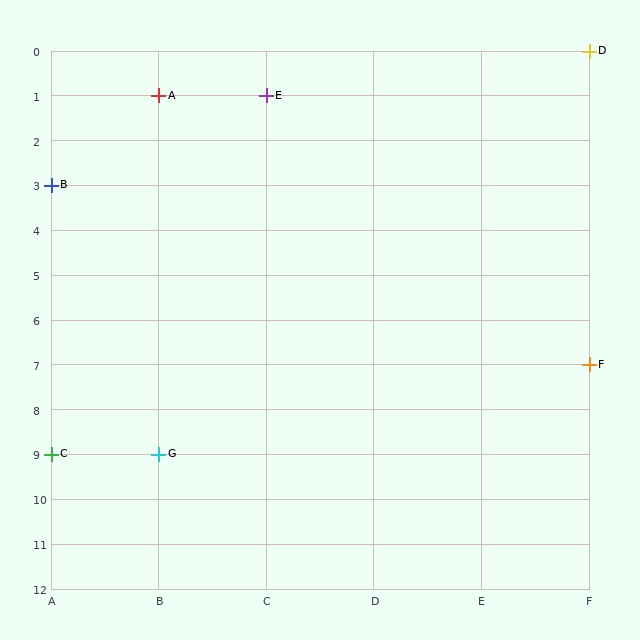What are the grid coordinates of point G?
Point G is at grid coordinates (B, 9).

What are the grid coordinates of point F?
Point F is at grid coordinates (F, 7).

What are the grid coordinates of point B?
Point B is at grid coordinates (A, 3).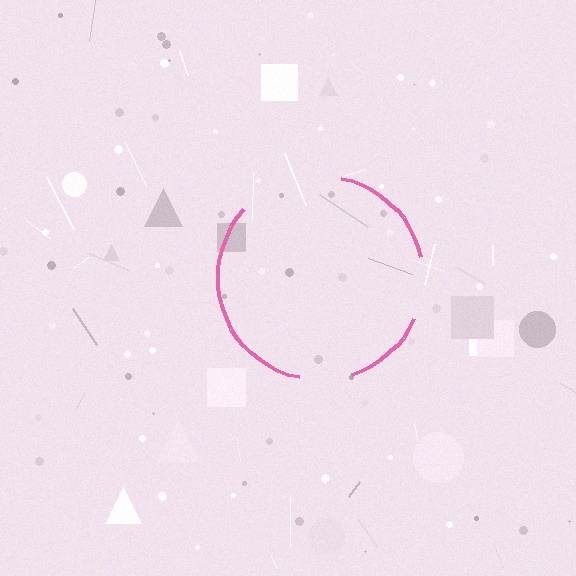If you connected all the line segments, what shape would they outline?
They would outline a circle.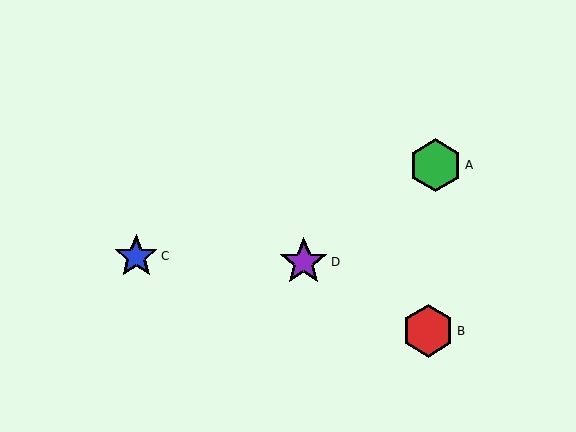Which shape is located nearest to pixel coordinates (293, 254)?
The purple star (labeled D) at (304, 262) is nearest to that location.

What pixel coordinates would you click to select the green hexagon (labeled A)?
Click at (436, 165) to select the green hexagon A.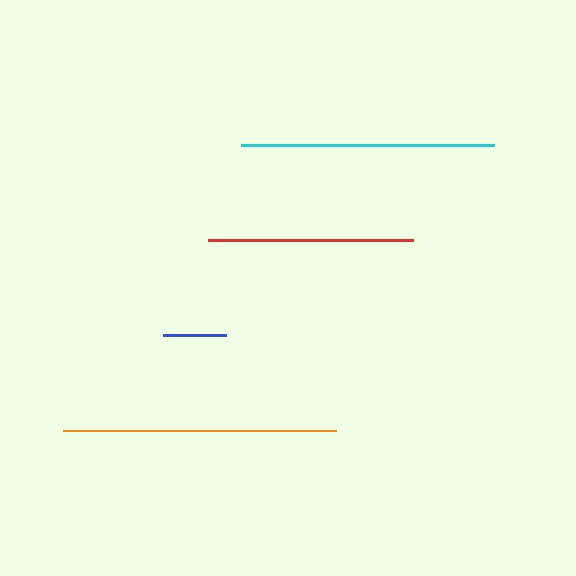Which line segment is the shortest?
The blue line is the shortest at approximately 63 pixels.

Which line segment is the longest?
The orange line is the longest at approximately 273 pixels.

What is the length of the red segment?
The red segment is approximately 205 pixels long.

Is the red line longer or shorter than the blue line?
The red line is longer than the blue line.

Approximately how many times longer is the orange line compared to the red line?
The orange line is approximately 1.3 times the length of the red line.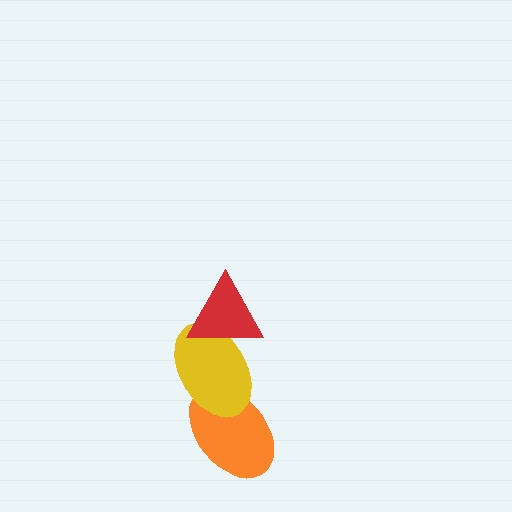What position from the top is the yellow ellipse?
The yellow ellipse is 2nd from the top.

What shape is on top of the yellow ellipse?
The red triangle is on top of the yellow ellipse.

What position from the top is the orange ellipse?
The orange ellipse is 3rd from the top.